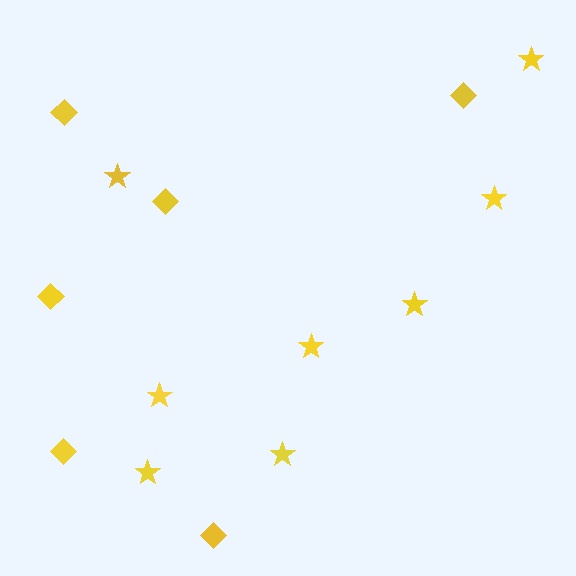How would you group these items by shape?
There are 2 groups: one group of stars (8) and one group of diamonds (6).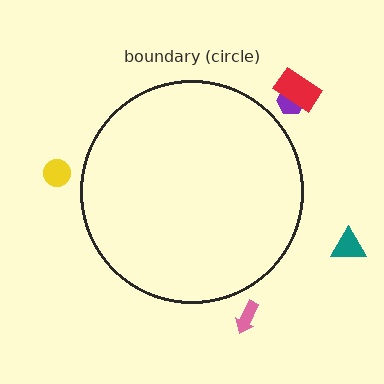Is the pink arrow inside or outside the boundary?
Outside.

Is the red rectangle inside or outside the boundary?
Outside.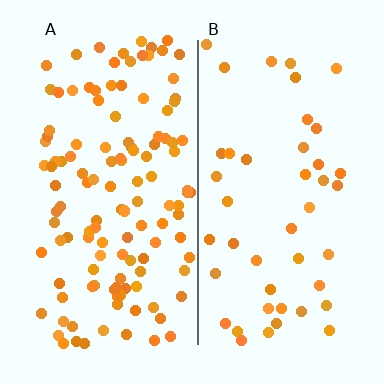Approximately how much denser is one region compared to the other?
Approximately 2.8× — region A over region B.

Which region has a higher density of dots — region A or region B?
A (the left).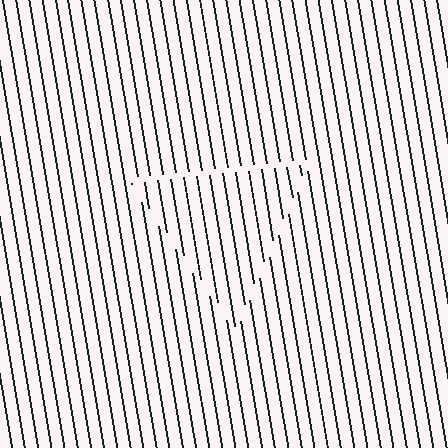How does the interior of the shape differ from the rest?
The interior of the shape contains the same grating, shifted by half a period — the contour is defined by the phase discontinuity where line-ends from the inner and outer gratings abut.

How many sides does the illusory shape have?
3 sides — the line-ends trace a triangle.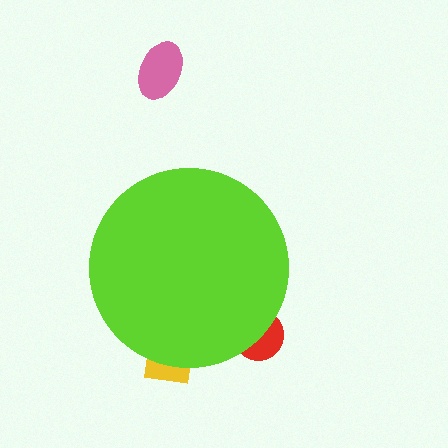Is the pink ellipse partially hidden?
No, the pink ellipse is fully visible.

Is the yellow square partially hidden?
Yes, the yellow square is partially hidden behind the lime circle.